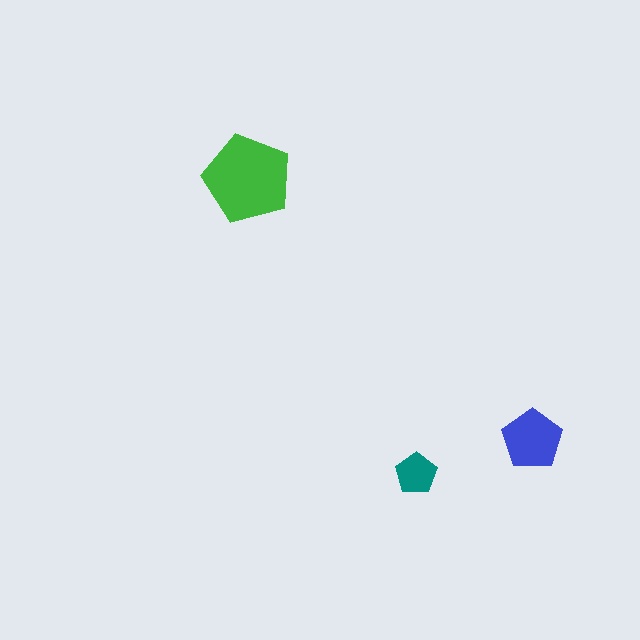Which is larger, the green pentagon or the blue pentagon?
The green one.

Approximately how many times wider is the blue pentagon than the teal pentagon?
About 1.5 times wider.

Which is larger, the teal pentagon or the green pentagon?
The green one.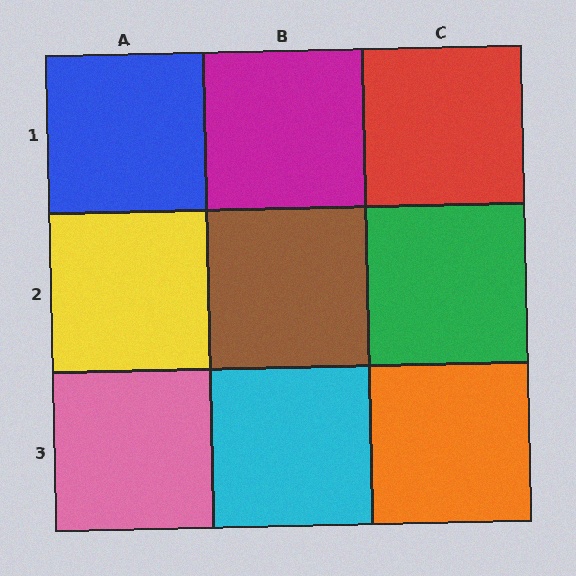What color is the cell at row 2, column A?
Yellow.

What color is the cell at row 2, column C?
Green.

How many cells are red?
1 cell is red.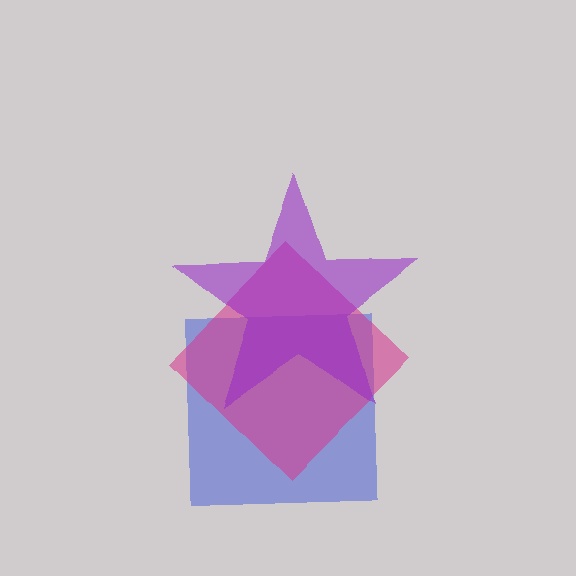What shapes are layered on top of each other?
The layered shapes are: a blue square, a magenta diamond, a purple star.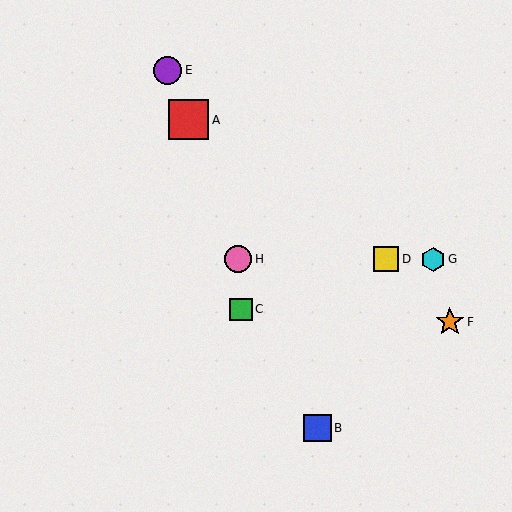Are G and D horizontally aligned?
Yes, both are at y≈259.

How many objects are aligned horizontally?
3 objects (D, G, H) are aligned horizontally.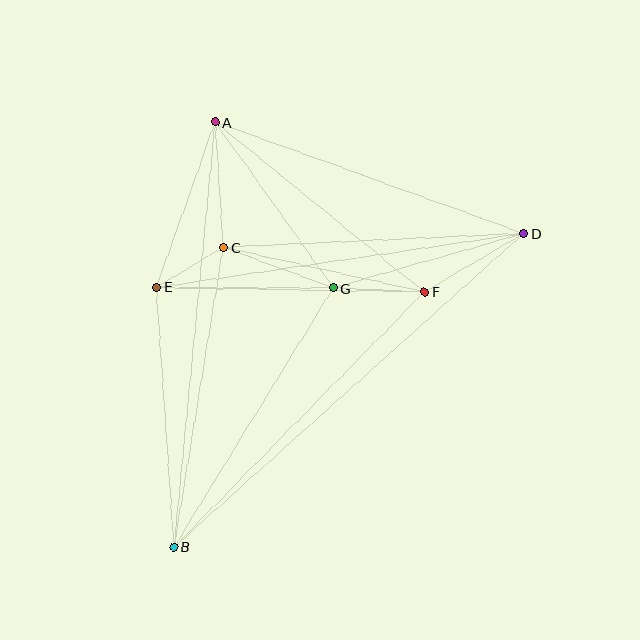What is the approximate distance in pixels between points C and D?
The distance between C and D is approximately 301 pixels.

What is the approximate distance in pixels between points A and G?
The distance between A and G is approximately 204 pixels.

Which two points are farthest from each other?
Points B and D are farthest from each other.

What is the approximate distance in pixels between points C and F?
The distance between C and F is approximately 206 pixels.